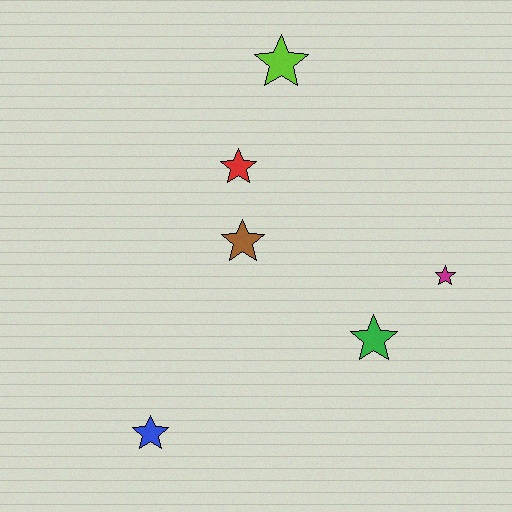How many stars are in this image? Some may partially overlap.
There are 6 stars.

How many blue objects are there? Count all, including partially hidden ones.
There is 1 blue object.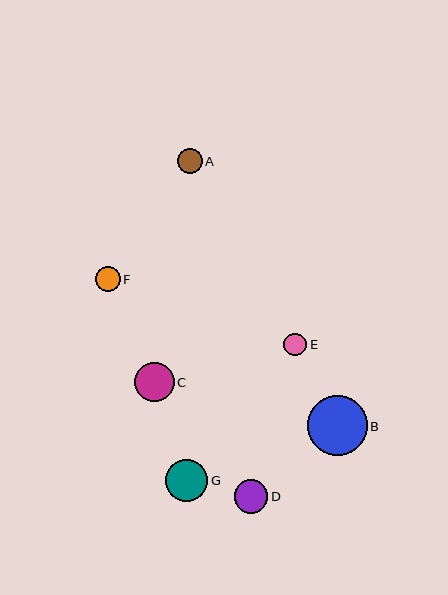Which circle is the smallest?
Circle E is the smallest with a size of approximately 23 pixels.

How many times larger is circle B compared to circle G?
Circle B is approximately 1.4 times the size of circle G.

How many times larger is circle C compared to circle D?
Circle C is approximately 1.2 times the size of circle D.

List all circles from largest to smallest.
From largest to smallest: B, G, C, D, F, A, E.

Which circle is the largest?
Circle B is the largest with a size of approximately 60 pixels.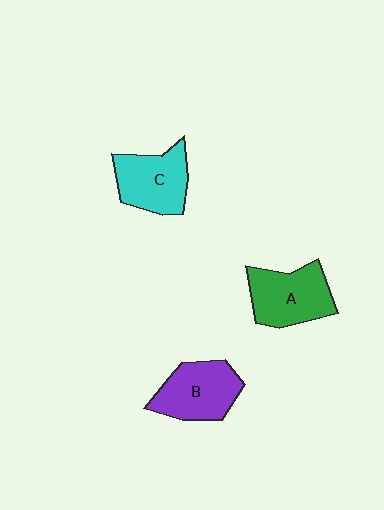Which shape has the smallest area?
Shape C (cyan).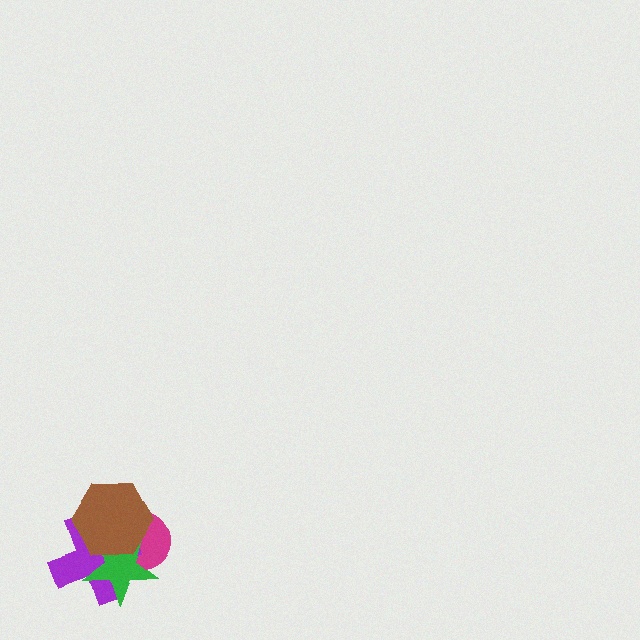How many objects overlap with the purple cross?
3 objects overlap with the purple cross.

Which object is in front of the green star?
The brown hexagon is in front of the green star.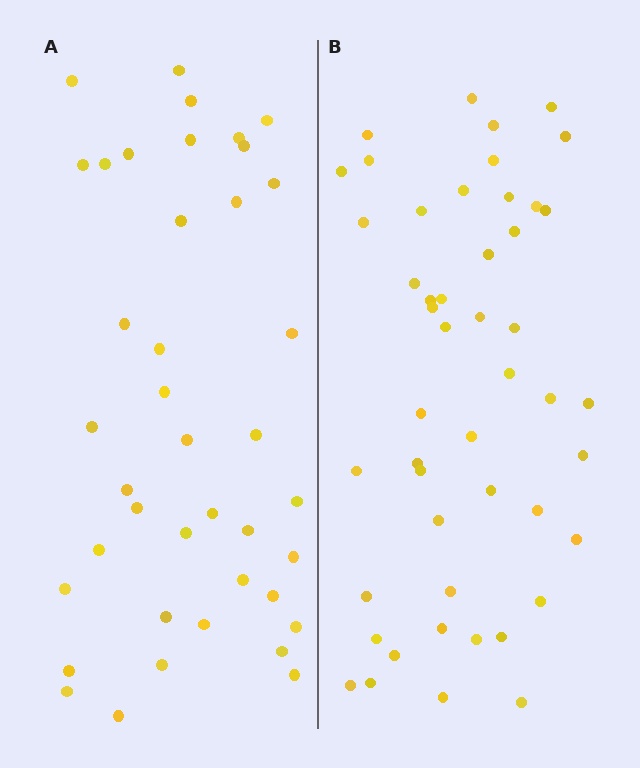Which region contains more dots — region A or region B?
Region B (the right region) has more dots.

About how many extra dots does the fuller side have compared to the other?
Region B has roughly 8 or so more dots than region A.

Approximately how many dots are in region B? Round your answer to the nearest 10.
About 50 dots. (The exact count is 48, which rounds to 50.)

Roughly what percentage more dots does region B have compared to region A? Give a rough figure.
About 20% more.